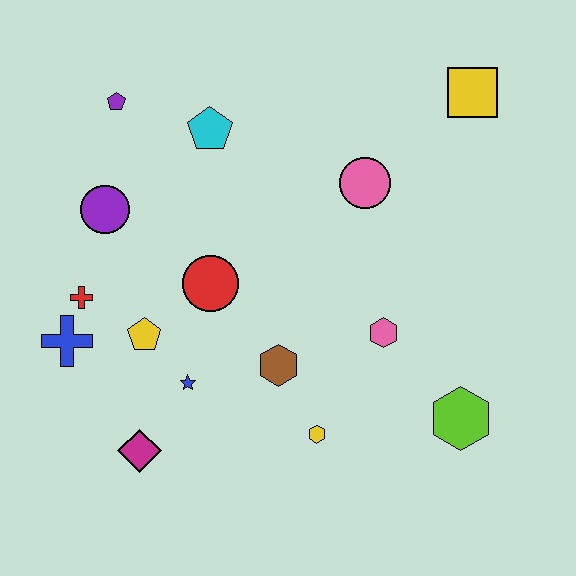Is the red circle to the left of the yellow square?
Yes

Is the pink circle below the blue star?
No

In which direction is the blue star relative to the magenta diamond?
The blue star is above the magenta diamond.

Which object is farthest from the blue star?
The yellow square is farthest from the blue star.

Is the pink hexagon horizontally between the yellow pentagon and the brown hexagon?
No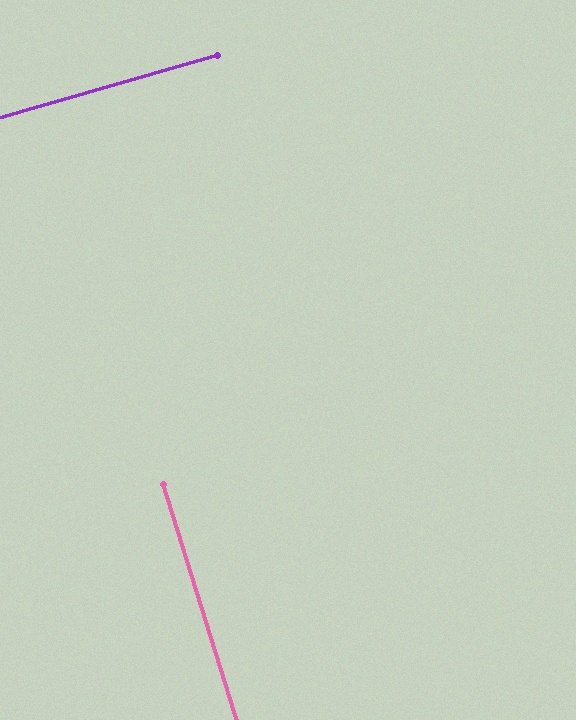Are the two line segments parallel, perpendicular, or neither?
Perpendicular — they meet at approximately 89°.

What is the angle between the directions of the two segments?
Approximately 89 degrees.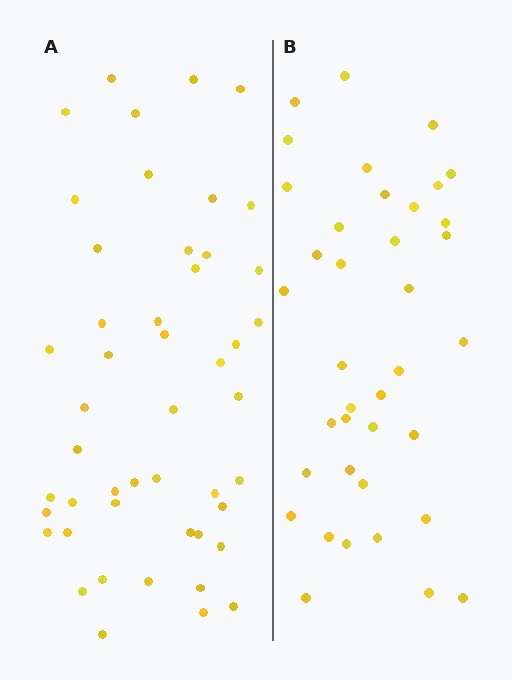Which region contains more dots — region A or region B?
Region A (the left region) has more dots.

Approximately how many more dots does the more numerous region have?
Region A has roughly 10 or so more dots than region B.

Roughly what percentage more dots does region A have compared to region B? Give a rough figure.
About 25% more.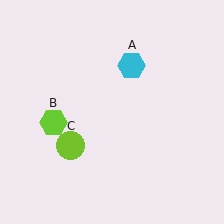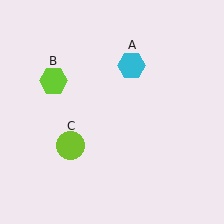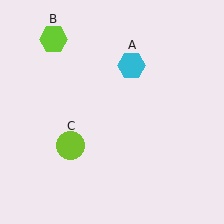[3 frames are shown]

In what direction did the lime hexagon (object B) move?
The lime hexagon (object B) moved up.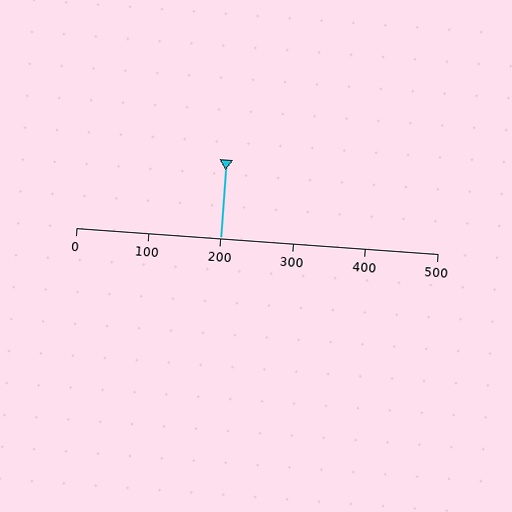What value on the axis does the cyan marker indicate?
The marker indicates approximately 200.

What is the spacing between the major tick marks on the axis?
The major ticks are spaced 100 apart.